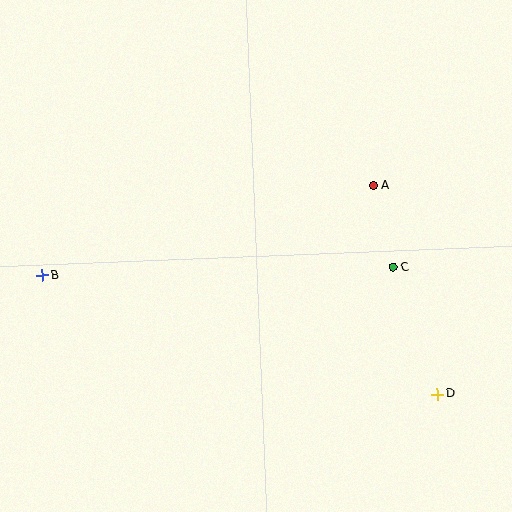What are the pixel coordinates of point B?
Point B is at (43, 275).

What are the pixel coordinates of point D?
Point D is at (437, 394).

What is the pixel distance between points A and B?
The distance between A and B is 343 pixels.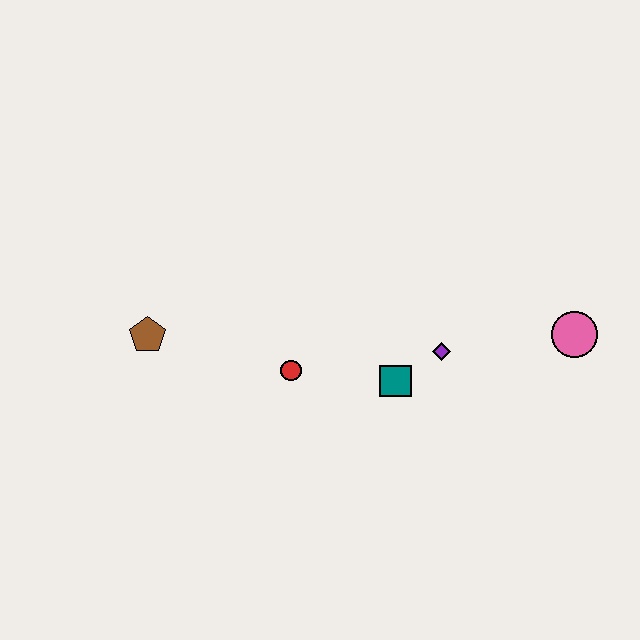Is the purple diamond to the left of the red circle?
No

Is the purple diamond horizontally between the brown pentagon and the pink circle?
Yes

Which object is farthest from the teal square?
The brown pentagon is farthest from the teal square.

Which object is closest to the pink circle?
The purple diamond is closest to the pink circle.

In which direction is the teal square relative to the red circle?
The teal square is to the right of the red circle.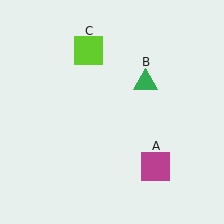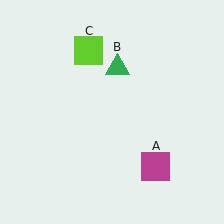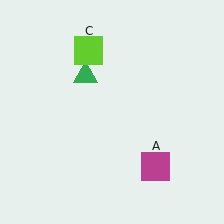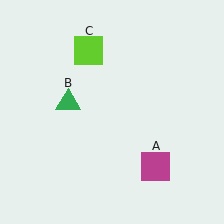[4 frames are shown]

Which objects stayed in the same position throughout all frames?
Magenta square (object A) and lime square (object C) remained stationary.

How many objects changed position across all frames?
1 object changed position: green triangle (object B).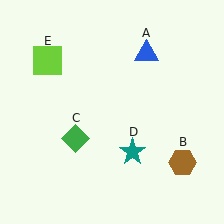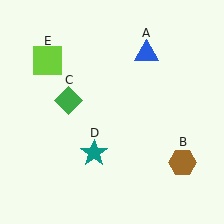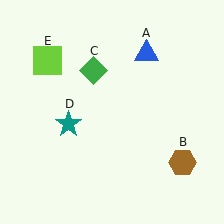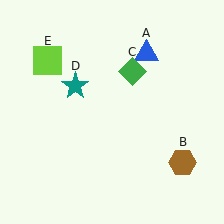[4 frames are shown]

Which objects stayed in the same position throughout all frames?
Blue triangle (object A) and brown hexagon (object B) and lime square (object E) remained stationary.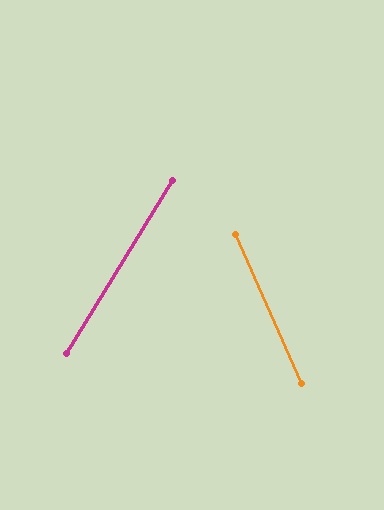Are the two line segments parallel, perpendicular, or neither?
Neither parallel nor perpendicular — they differ by about 55°.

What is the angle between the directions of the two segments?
Approximately 55 degrees.